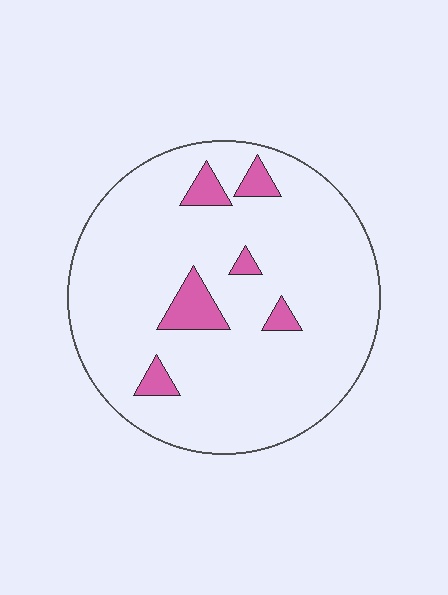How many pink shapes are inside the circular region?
6.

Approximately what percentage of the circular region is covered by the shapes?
Approximately 10%.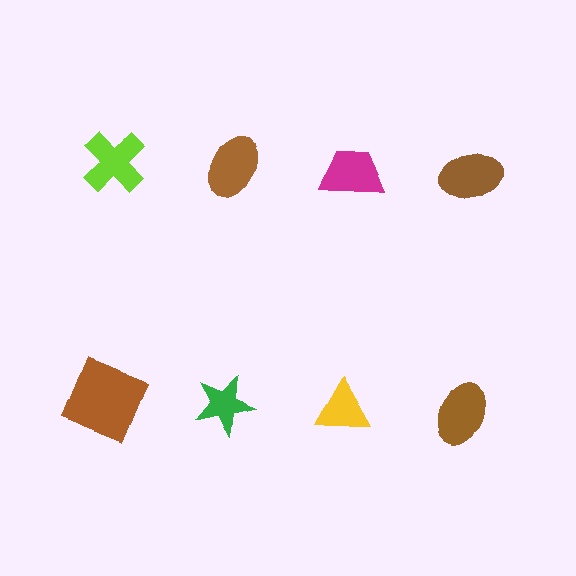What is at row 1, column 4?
A brown ellipse.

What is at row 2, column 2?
A green star.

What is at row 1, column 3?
A magenta trapezoid.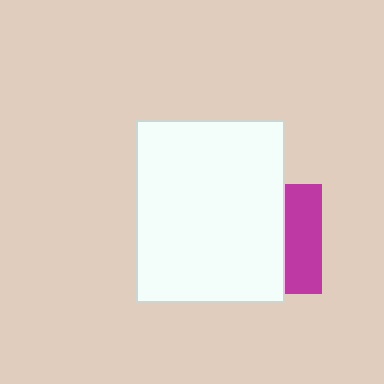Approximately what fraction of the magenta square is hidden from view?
Roughly 67% of the magenta square is hidden behind the white rectangle.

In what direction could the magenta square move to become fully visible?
The magenta square could move right. That would shift it out from behind the white rectangle entirely.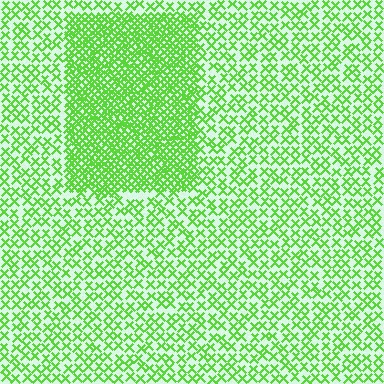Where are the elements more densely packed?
The elements are more densely packed inside the rectangle boundary.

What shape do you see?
I see a rectangle.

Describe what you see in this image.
The image contains small lime elements arranged at two different densities. A rectangle-shaped region is visible where the elements are more densely packed than the surrounding area.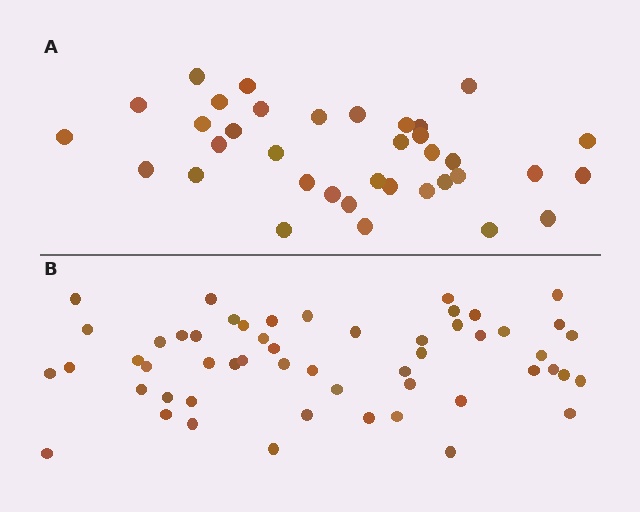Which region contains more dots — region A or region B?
Region B (the bottom region) has more dots.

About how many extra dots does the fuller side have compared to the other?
Region B has approximately 20 more dots than region A.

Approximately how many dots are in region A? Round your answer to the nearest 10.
About 40 dots. (The exact count is 36, which rounds to 40.)